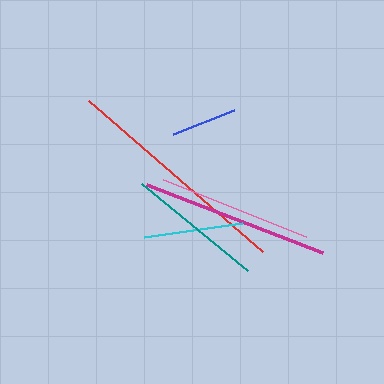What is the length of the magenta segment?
The magenta segment is approximately 188 pixels long.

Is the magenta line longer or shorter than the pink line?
The magenta line is longer than the pink line.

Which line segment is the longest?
The red line is the longest at approximately 230 pixels.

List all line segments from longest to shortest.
From longest to shortest: red, magenta, pink, teal, cyan, blue.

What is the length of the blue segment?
The blue segment is approximately 66 pixels long.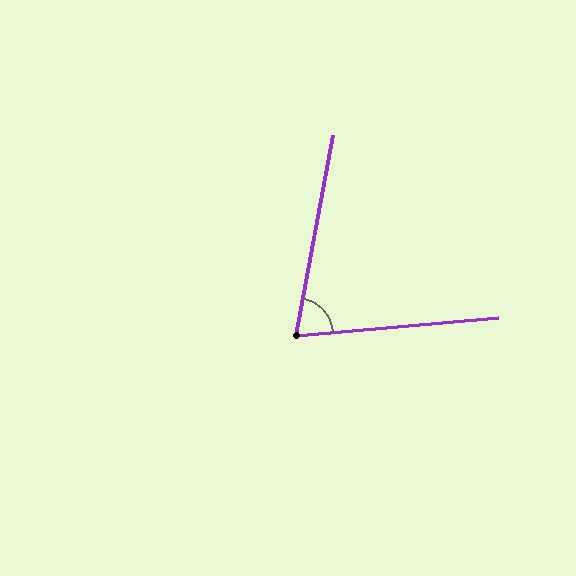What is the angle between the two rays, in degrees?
Approximately 74 degrees.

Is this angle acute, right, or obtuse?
It is acute.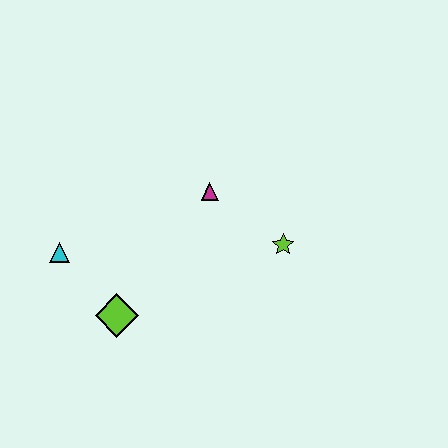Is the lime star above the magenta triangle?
No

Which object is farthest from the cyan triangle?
The lime star is farthest from the cyan triangle.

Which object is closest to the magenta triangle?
The lime star is closest to the magenta triangle.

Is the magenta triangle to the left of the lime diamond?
No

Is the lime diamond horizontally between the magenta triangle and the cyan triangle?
Yes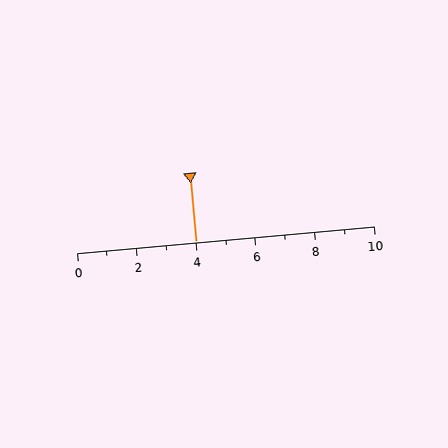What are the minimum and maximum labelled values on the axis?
The axis runs from 0 to 10.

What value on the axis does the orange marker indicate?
The marker indicates approximately 4.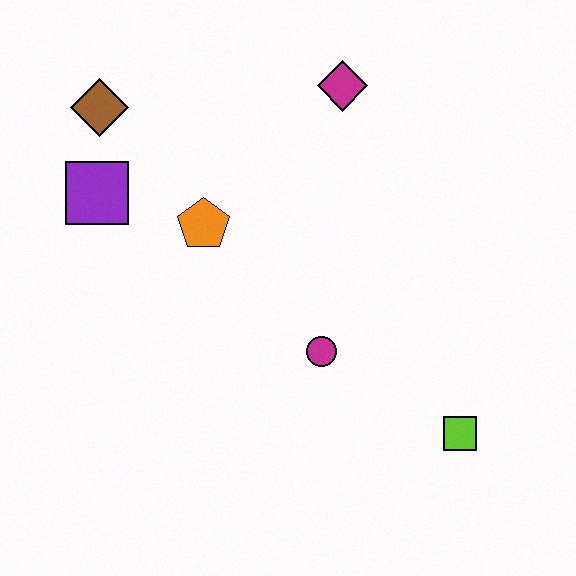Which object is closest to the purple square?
The brown diamond is closest to the purple square.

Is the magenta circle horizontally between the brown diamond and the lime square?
Yes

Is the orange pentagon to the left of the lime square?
Yes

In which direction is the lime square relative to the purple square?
The lime square is to the right of the purple square.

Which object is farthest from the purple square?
The lime square is farthest from the purple square.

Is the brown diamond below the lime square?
No